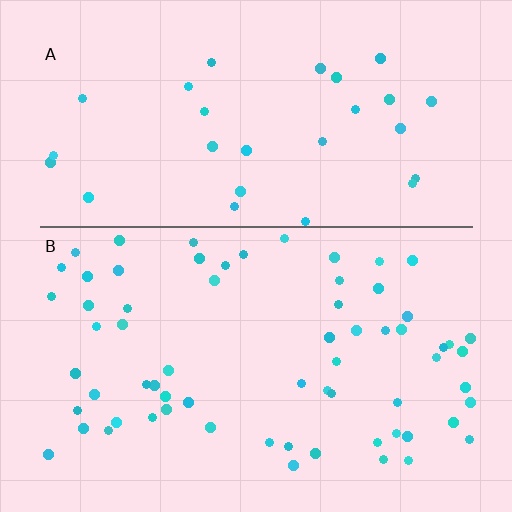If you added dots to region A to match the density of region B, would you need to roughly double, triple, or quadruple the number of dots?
Approximately double.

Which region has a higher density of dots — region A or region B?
B (the bottom).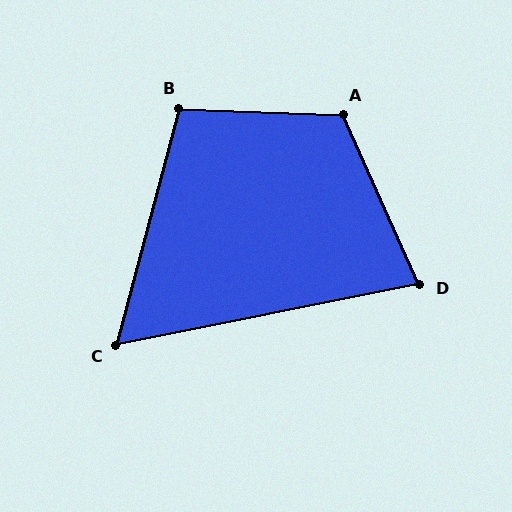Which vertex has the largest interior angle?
A, at approximately 116 degrees.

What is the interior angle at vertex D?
Approximately 77 degrees (acute).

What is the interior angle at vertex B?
Approximately 103 degrees (obtuse).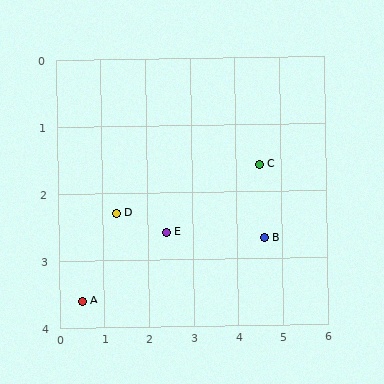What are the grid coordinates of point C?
Point C is at approximately (4.5, 1.6).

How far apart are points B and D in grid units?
Points B and D are about 3.3 grid units apart.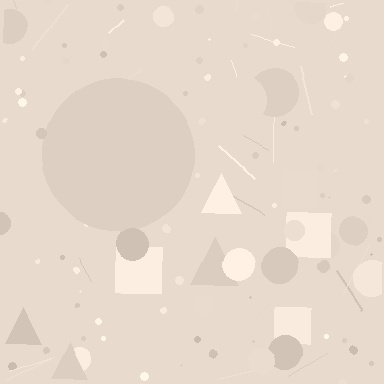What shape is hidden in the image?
A circle is hidden in the image.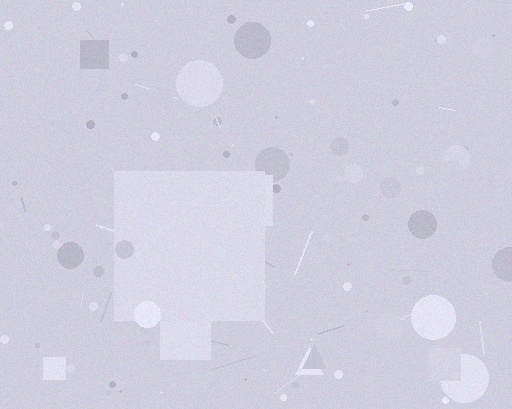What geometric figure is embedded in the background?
A square is embedded in the background.